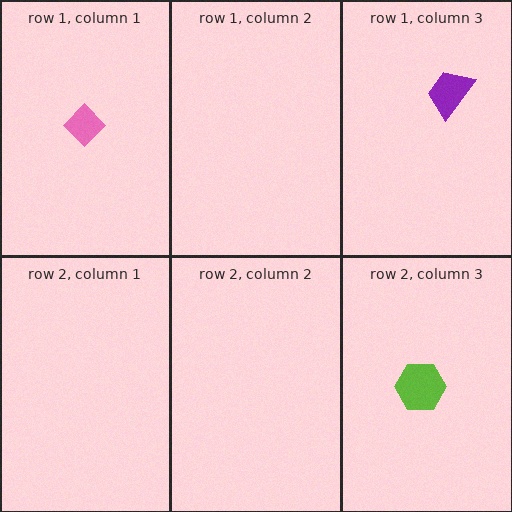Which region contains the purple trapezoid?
The row 1, column 3 region.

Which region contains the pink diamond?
The row 1, column 1 region.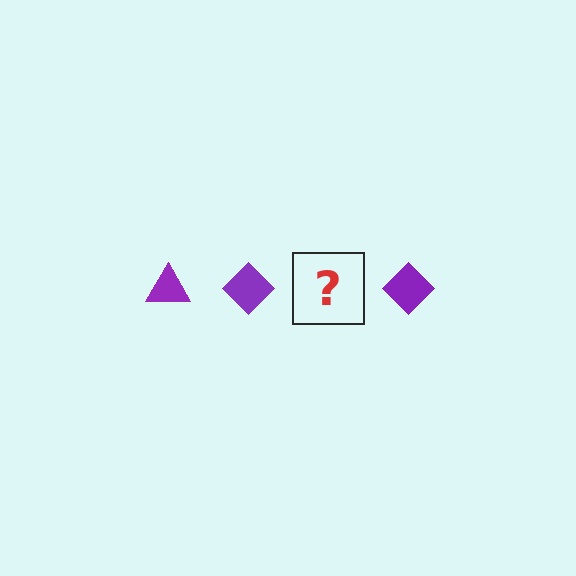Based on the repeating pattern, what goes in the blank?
The blank should be a purple triangle.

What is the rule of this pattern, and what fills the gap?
The rule is that the pattern cycles through triangle, diamond shapes in purple. The gap should be filled with a purple triangle.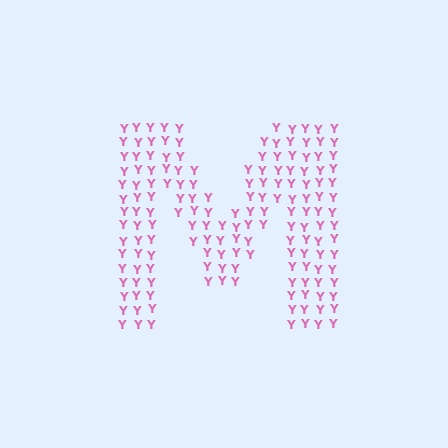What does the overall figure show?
The overall figure shows the letter M.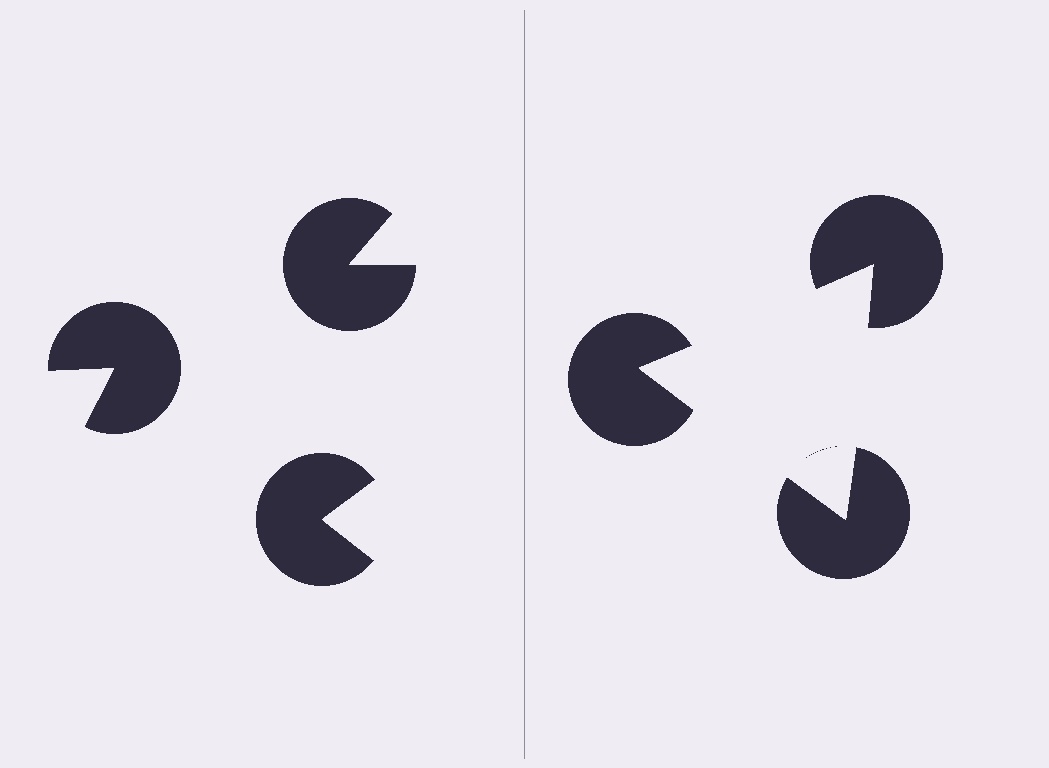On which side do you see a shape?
An illusory triangle appears on the right side. On the left side the wedge cuts are rotated, so no coherent shape forms.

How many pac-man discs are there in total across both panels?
6 — 3 on each side.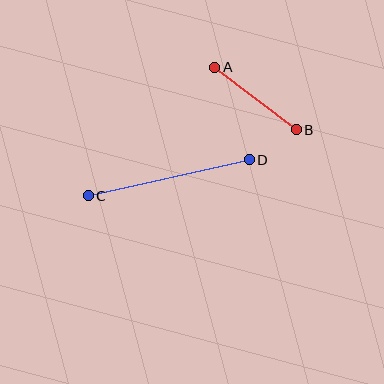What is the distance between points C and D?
The distance is approximately 165 pixels.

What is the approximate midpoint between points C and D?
The midpoint is at approximately (169, 178) pixels.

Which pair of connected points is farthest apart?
Points C and D are farthest apart.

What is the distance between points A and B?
The distance is approximately 103 pixels.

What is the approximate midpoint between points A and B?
The midpoint is at approximately (256, 98) pixels.